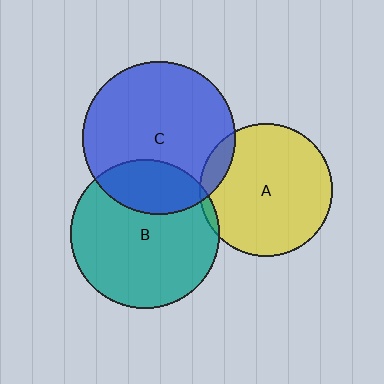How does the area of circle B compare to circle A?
Approximately 1.3 times.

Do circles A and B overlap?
Yes.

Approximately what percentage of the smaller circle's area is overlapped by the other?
Approximately 5%.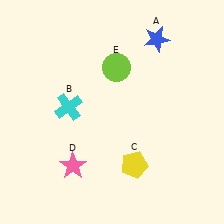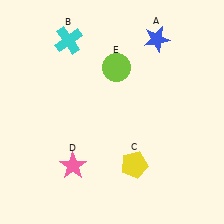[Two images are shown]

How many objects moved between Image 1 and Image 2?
1 object moved between the two images.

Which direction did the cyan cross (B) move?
The cyan cross (B) moved up.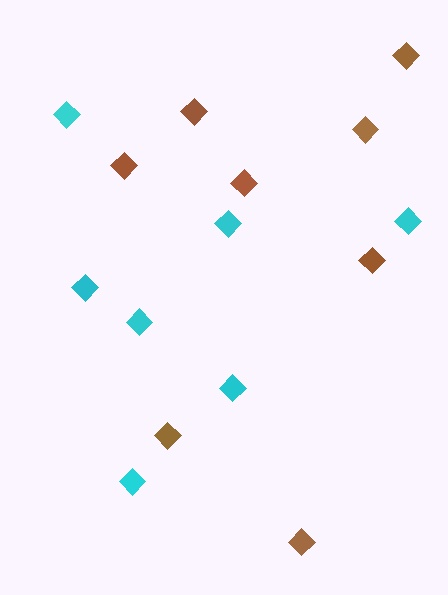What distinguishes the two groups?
There are 2 groups: one group of brown diamonds (8) and one group of cyan diamonds (7).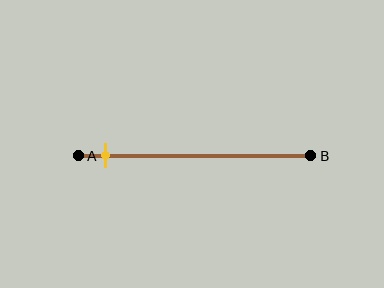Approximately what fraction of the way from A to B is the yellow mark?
The yellow mark is approximately 10% of the way from A to B.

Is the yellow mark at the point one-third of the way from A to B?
No, the mark is at about 10% from A, not at the 33% one-third point.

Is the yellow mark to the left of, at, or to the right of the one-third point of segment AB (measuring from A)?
The yellow mark is to the left of the one-third point of segment AB.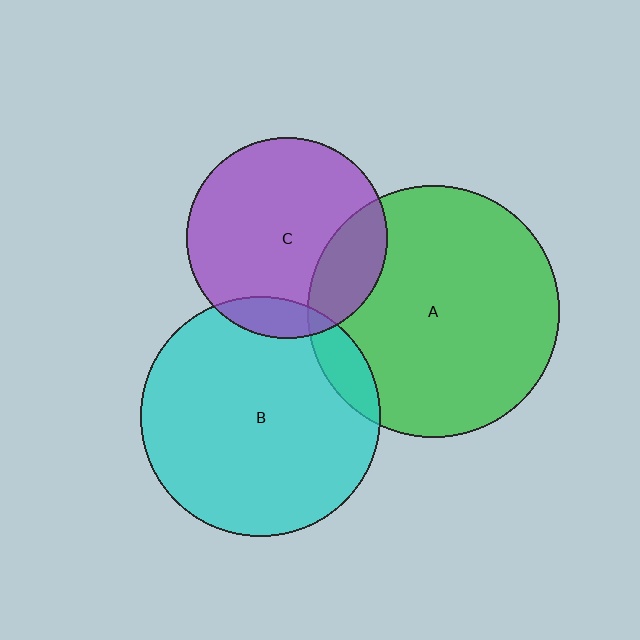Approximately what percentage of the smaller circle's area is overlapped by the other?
Approximately 20%.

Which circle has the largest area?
Circle A (green).